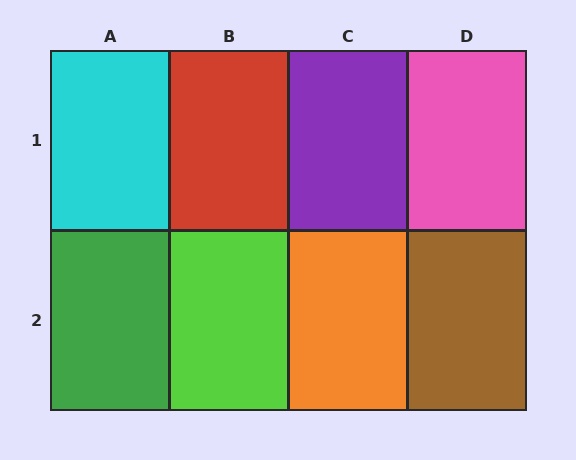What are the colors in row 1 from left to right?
Cyan, red, purple, pink.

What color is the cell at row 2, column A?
Green.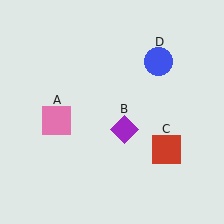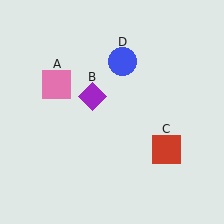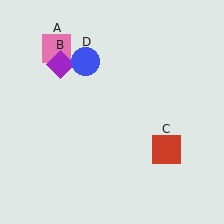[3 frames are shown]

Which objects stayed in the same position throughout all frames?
Red square (object C) remained stationary.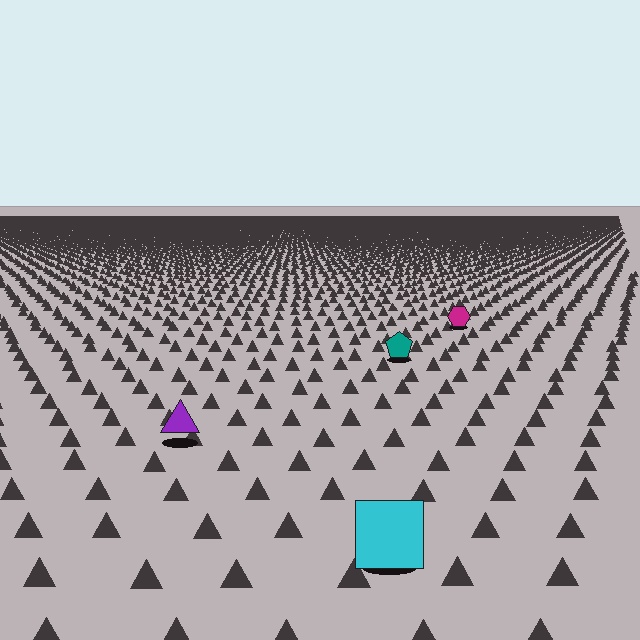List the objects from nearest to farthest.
From nearest to farthest: the cyan square, the purple triangle, the teal pentagon, the magenta hexagon.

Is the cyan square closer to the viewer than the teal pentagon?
Yes. The cyan square is closer — you can tell from the texture gradient: the ground texture is coarser near it.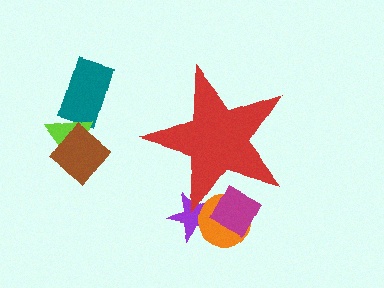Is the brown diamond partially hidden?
No, the brown diamond is fully visible.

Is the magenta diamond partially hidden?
Yes, the magenta diamond is partially hidden behind the red star.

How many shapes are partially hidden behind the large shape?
3 shapes are partially hidden.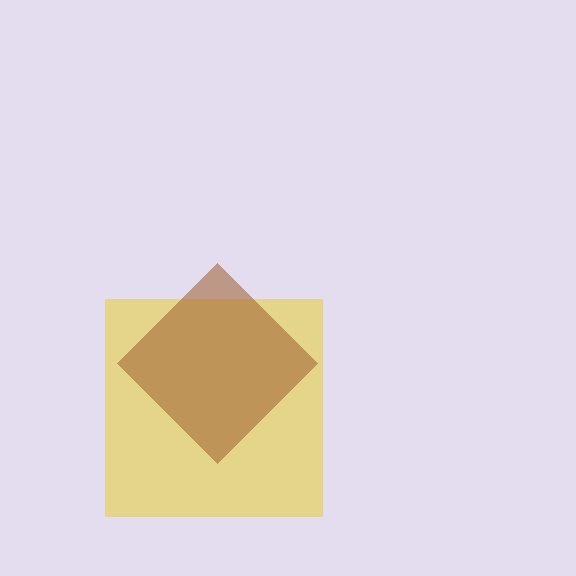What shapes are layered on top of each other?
The layered shapes are: a yellow square, a brown diamond.